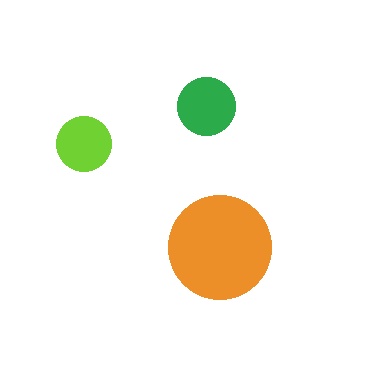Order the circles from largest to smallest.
the orange one, the green one, the lime one.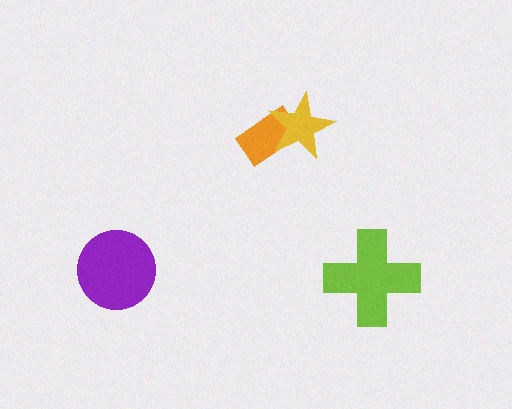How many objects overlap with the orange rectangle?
1 object overlaps with the orange rectangle.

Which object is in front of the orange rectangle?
The yellow star is in front of the orange rectangle.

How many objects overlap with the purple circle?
0 objects overlap with the purple circle.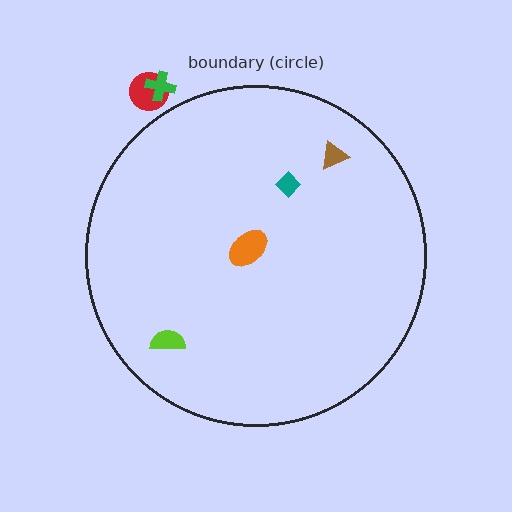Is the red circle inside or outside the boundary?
Outside.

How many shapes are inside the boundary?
4 inside, 2 outside.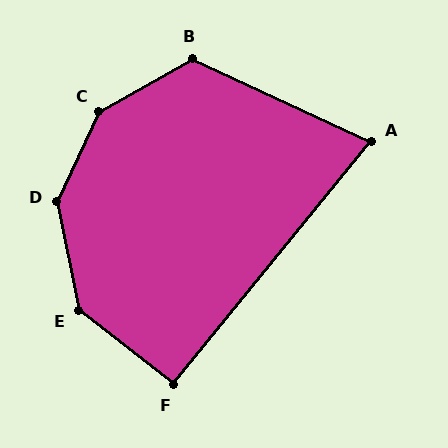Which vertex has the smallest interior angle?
A, at approximately 76 degrees.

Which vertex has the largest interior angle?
C, at approximately 144 degrees.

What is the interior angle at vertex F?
Approximately 91 degrees (approximately right).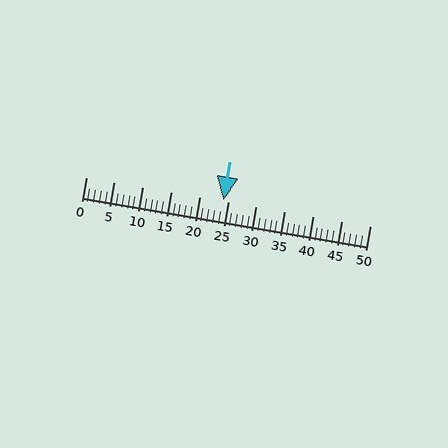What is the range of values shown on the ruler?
The ruler shows values from 0 to 50.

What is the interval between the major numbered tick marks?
The major tick marks are spaced 5 units apart.